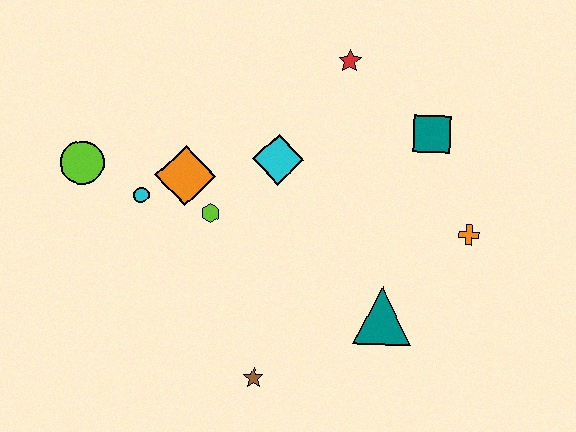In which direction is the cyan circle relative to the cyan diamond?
The cyan circle is to the left of the cyan diamond.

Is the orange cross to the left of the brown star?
No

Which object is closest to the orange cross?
The teal square is closest to the orange cross.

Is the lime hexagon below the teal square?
Yes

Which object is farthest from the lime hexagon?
The orange cross is farthest from the lime hexagon.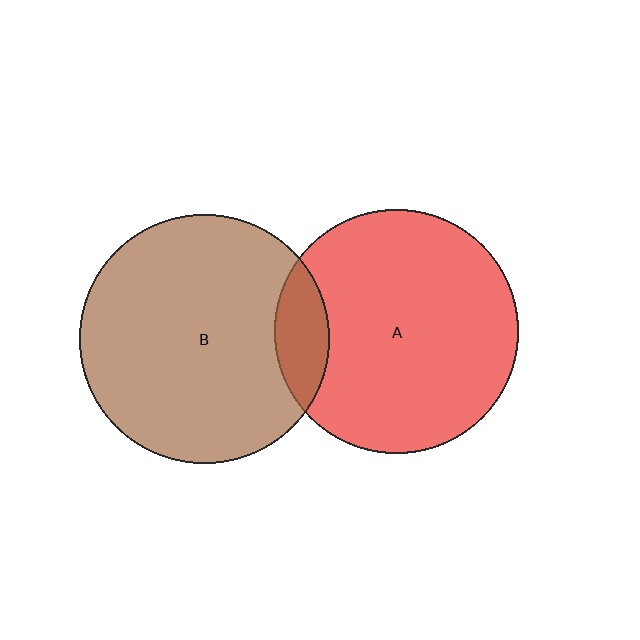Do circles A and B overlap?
Yes.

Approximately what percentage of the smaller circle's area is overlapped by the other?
Approximately 10%.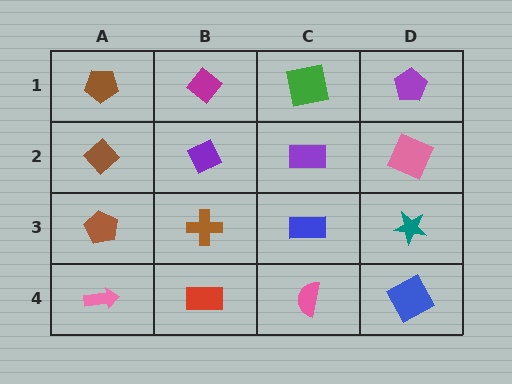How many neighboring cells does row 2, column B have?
4.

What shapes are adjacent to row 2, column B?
A magenta diamond (row 1, column B), a brown cross (row 3, column B), a brown diamond (row 2, column A), a purple rectangle (row 2, column C).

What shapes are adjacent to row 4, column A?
A brown pentagon (row 3, column A), a red rectangle (row 4, column B).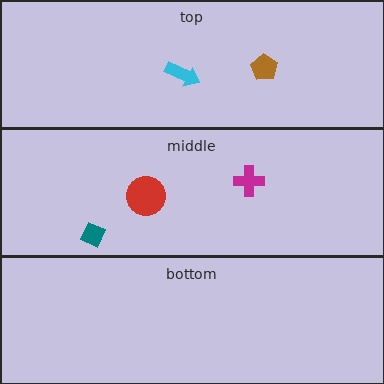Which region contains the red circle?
The middle region.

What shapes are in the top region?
The brown pentagon, the cyan arrow.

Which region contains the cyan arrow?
The top region.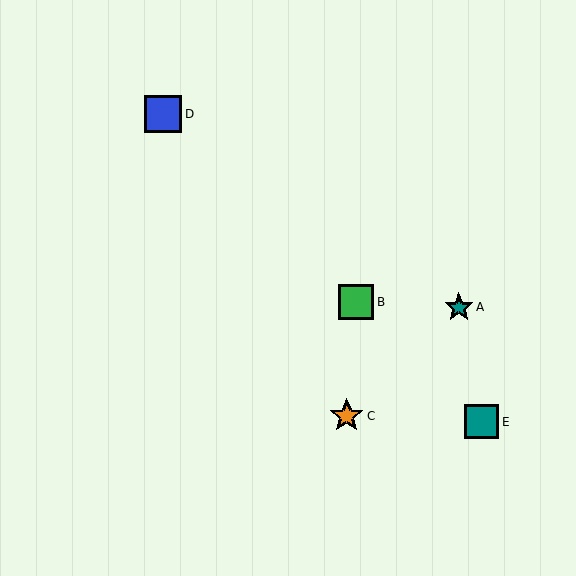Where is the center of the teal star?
The center of the teal star is at (459, 307).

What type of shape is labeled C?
Shape C is an orange star.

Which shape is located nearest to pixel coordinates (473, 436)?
The teal square (labeled E) at (482, 422) is nearest to that location.